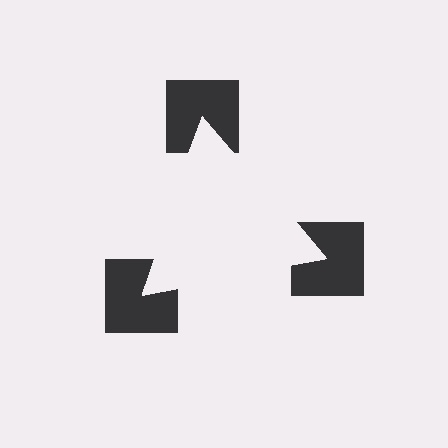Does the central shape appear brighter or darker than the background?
It typically appears slightly brighter than the background, even though no actual brightness change is drawn.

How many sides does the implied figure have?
3 sides.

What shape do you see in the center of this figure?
An illusory triangle — its edges are inferred from the aligned wedge cuts in the notched squares, not physically drawn.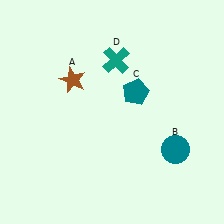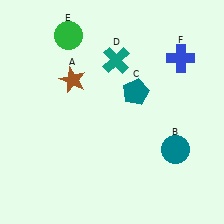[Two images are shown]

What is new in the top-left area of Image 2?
A green circle (E) was added in the top-left area of Image 2.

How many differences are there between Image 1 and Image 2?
There are 2 differences between the two images.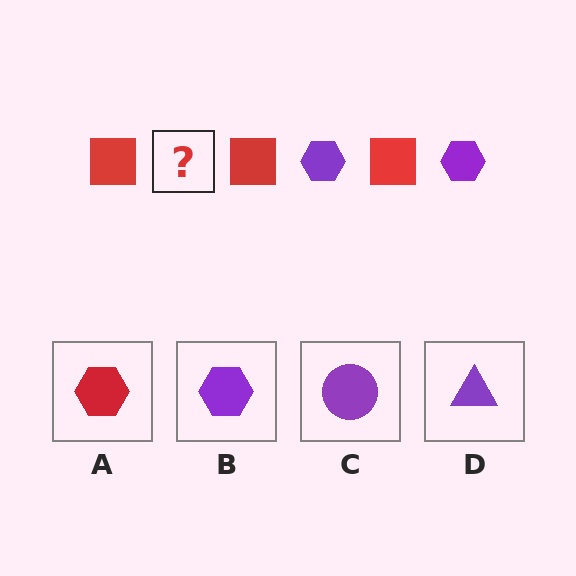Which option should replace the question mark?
Option B.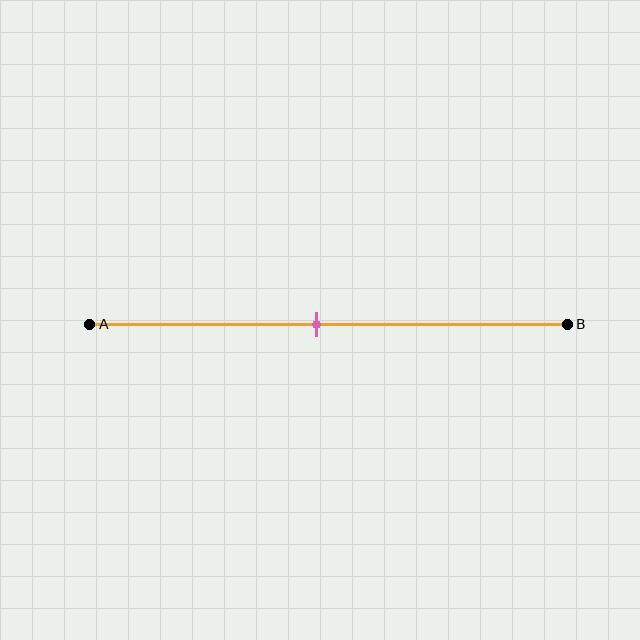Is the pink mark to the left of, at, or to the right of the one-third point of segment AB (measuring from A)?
The pink mark is to the right of the one-third point of segment AB.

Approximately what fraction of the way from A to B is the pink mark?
The pink mark is approximately 45% of the way from A to B.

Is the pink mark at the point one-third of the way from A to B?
No, the mark is at about 45% from A, not at the 33% one-third point.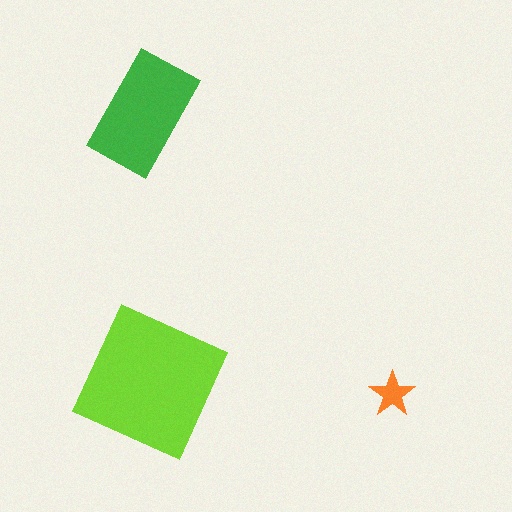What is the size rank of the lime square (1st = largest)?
1st.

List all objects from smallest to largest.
The orange star, the green rectangle, the lime square.